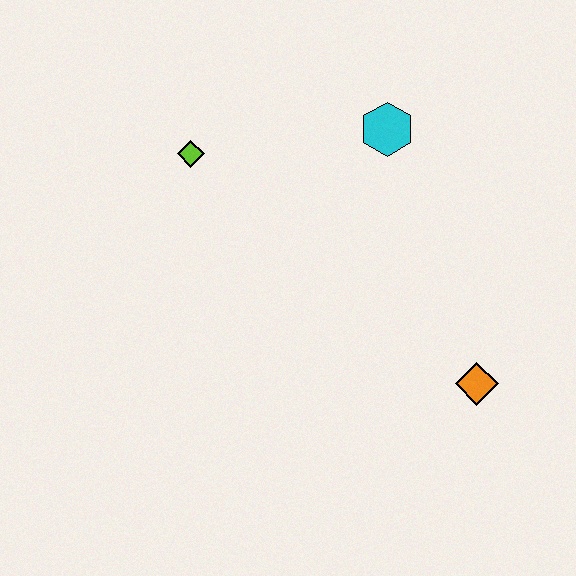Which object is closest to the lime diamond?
The cyan hexagon is closest to the lime diamond.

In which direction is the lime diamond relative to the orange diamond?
The lime diamond is to the left of the orange diamond.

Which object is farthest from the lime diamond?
The orange diamond is farthest from the lime diamond.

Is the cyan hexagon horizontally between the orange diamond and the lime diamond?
Yes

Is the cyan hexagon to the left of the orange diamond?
Yes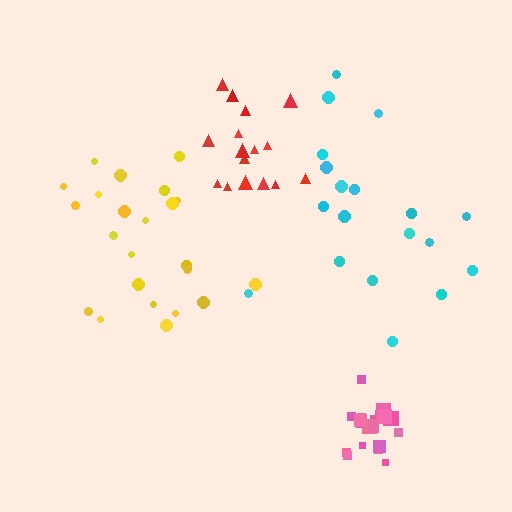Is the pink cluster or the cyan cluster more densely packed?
Pink.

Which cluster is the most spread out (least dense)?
Cyan.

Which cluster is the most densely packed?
Pink.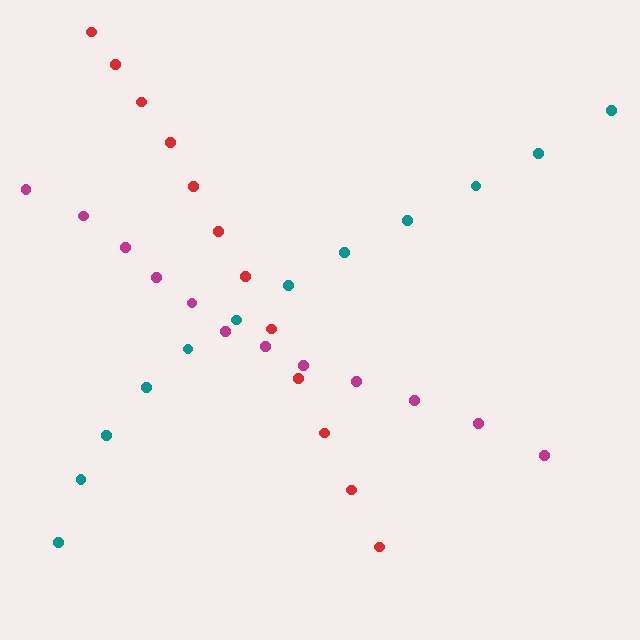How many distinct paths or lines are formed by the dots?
There are 3 distinct paths.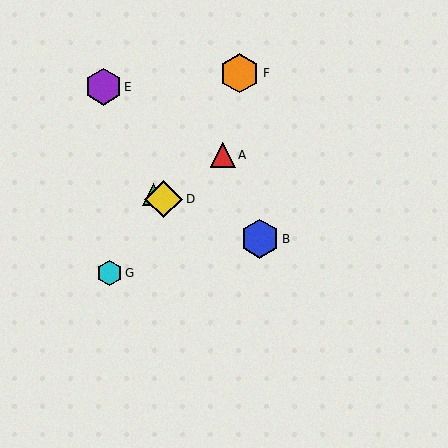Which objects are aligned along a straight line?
Objects B, C, D are aligned along a straight line.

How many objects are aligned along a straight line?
3 objects (B, C, D) are aligned along a straight line.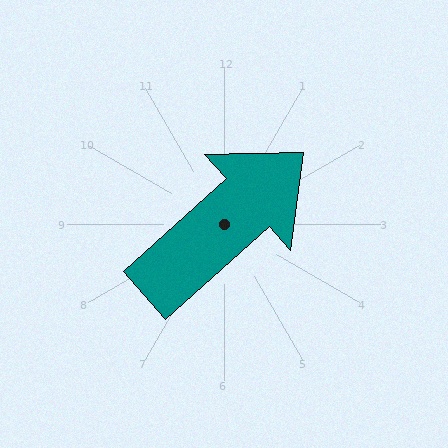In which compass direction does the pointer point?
Northeast.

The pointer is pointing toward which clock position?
Roughly 2 o'clock.